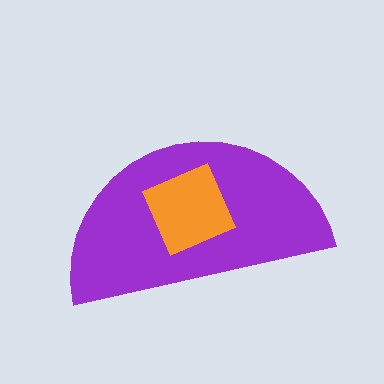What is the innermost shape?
The orange diamond.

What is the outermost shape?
The purple semicircle.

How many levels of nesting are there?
2.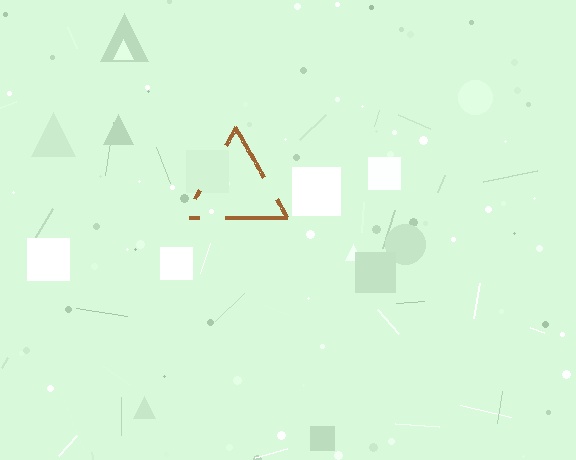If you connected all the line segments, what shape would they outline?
They would outline a triangle.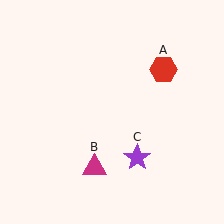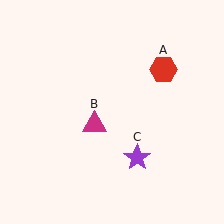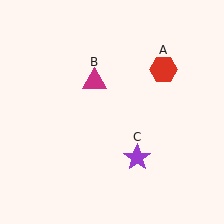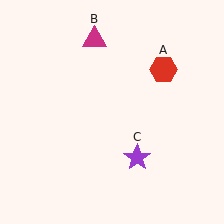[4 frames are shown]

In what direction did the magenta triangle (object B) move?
The magenta triangle (object B) moved up.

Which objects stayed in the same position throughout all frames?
Red hexagon (object A) and purple star (object C) remained stationary.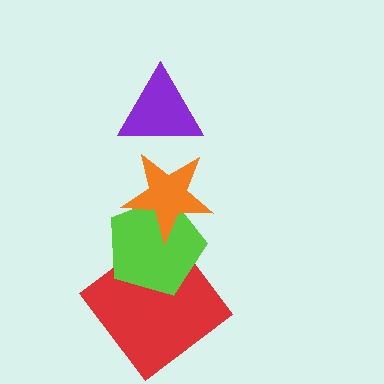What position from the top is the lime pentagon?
The lime pentagon is 3rd from the top.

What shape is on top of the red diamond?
The lime pentagon is on top of the red diamond.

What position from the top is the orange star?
The orange star is 2nd from the top.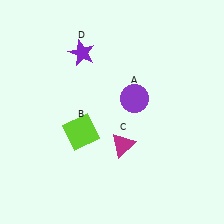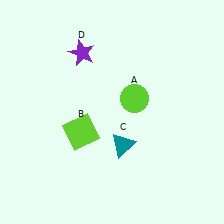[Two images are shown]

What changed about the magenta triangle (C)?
In Image 1, C is magenta. In Image 2, it changed to teal.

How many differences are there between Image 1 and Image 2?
There are 2 differences between the two images.